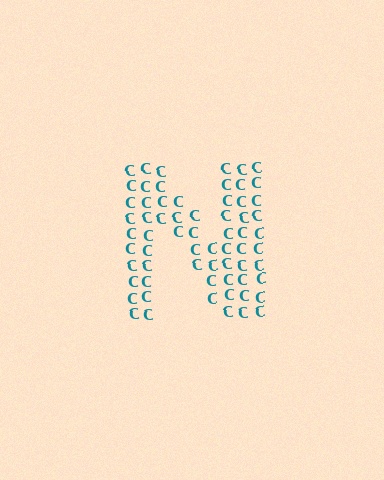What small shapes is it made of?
It is made of small letter C's.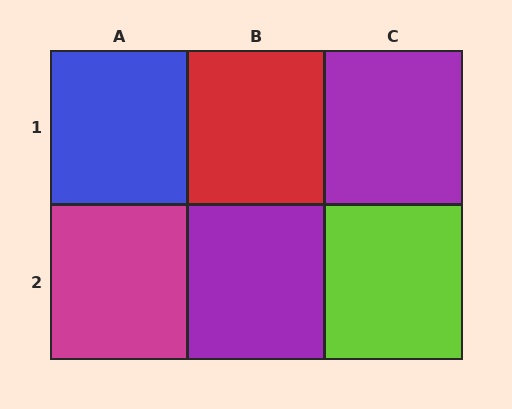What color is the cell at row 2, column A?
Magenta.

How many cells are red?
1 cell is red.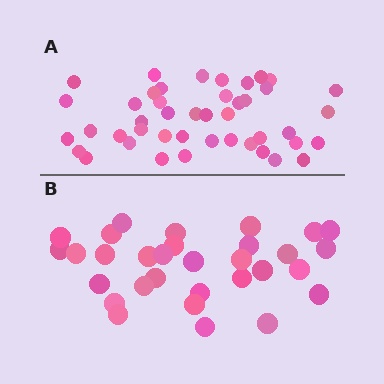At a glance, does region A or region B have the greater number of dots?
Region A (the top region) has more dots.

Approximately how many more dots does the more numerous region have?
Region A has approximately 15 more dots than region B.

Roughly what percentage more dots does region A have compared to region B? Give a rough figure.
About 40% more.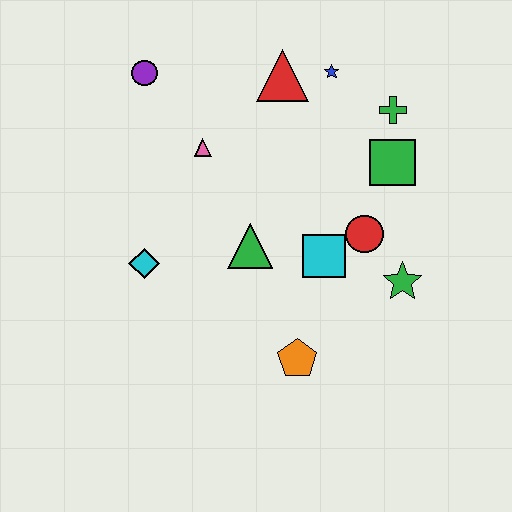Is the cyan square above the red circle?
No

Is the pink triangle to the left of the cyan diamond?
No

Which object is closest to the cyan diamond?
The green triangle is closest to the cyan diamond.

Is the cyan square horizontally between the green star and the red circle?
No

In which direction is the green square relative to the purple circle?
The green square is to the right of the purple circle.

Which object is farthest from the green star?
The purple circle is farthest from the green star.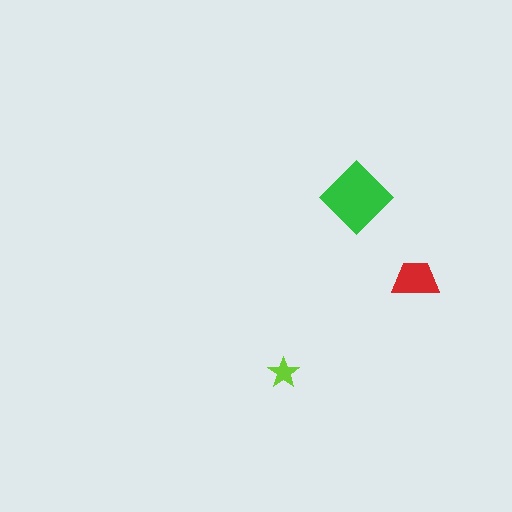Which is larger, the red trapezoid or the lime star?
The red trapezoid.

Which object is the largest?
The green diamond.